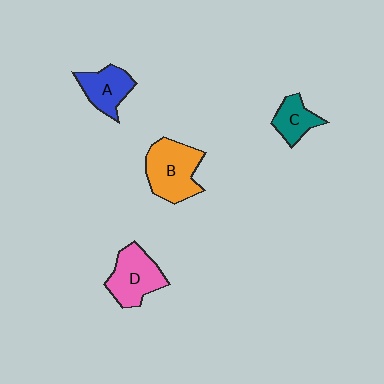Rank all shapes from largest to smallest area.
From largest to smallest: B (orange), D (pink), A (blue), C (teal).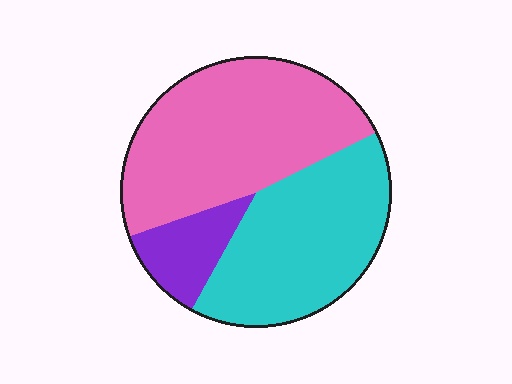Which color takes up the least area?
Purple, at roughly 10%.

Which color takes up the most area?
Pink, at roughly 50%.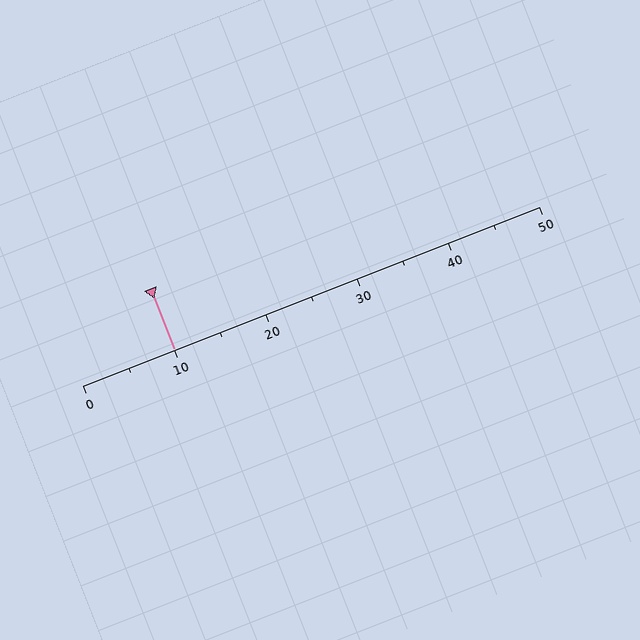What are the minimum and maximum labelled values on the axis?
The axis runs from 0 to 50.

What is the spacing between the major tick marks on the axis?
The major ticks are spaced 10 apart.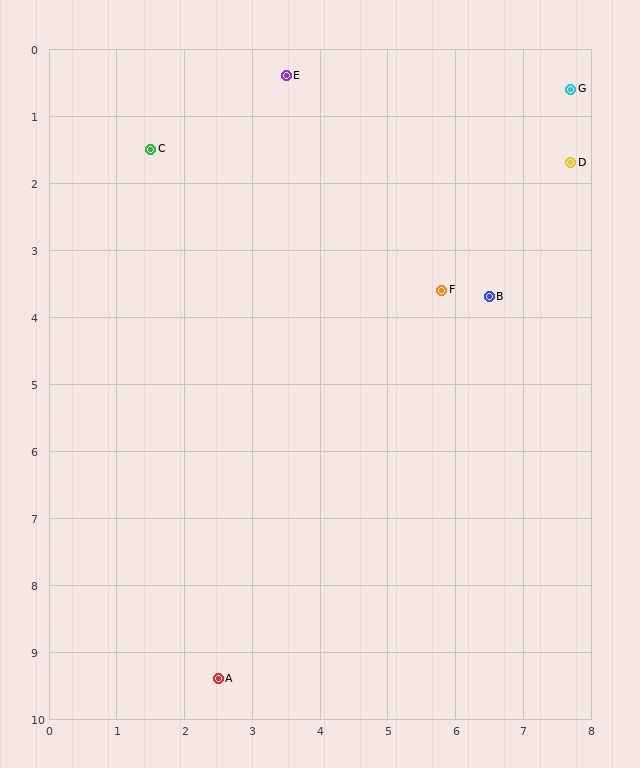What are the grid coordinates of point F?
Point F is at approximately (5.8, 3.6).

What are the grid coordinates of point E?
Point E is at approximately (3.5, 0.4).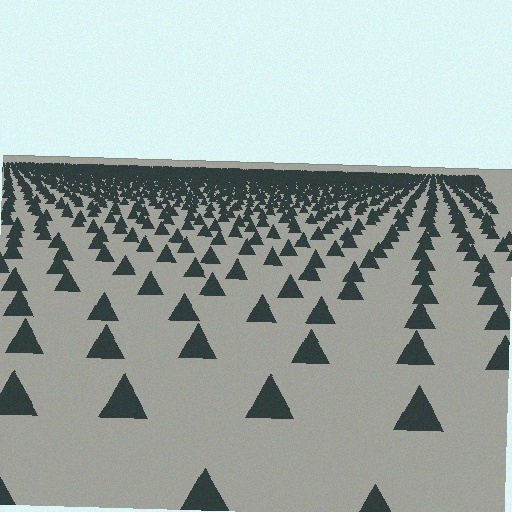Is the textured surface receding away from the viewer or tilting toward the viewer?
The surface is receding away from the viewer. Texture elements get smaller and denser toward the top.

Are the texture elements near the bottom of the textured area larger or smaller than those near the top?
Larger. Near the bottom, elements are closer to the viewer and appear at a bigger on-screen size.